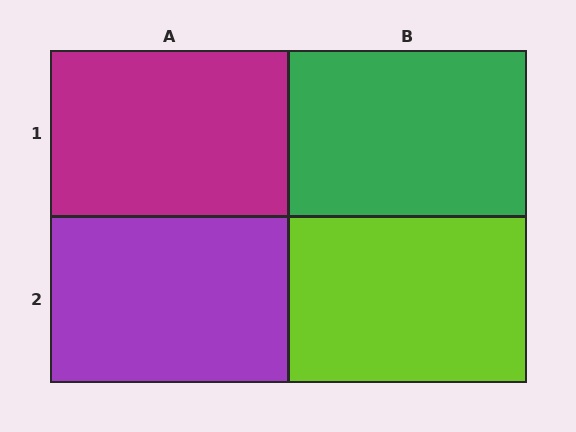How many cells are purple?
1 cell is purple.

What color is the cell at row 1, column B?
Green.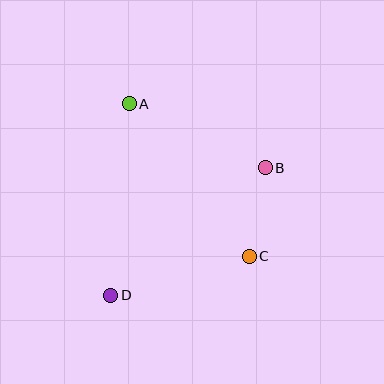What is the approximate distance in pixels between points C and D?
The distance between C and D is approximately 144 pixels.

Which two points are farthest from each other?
Points B and D are farthest from each other.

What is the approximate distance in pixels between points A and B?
The distance between A and B is approximately 150 pixels.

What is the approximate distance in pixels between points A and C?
The distance between A and C is approximately 194 pixels.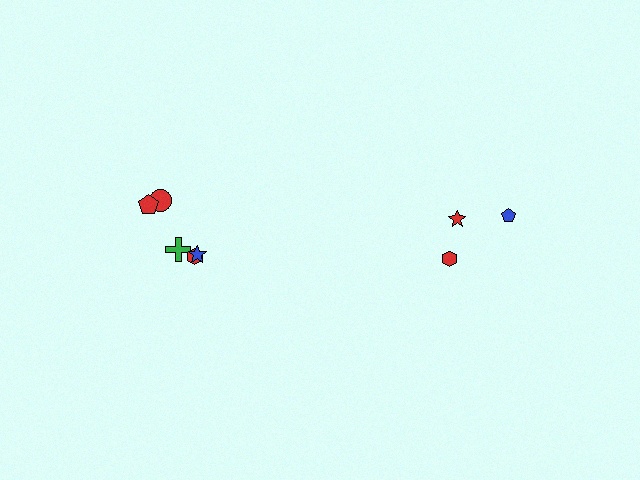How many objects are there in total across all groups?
There are 8 objects.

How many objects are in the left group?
There are 5 objects.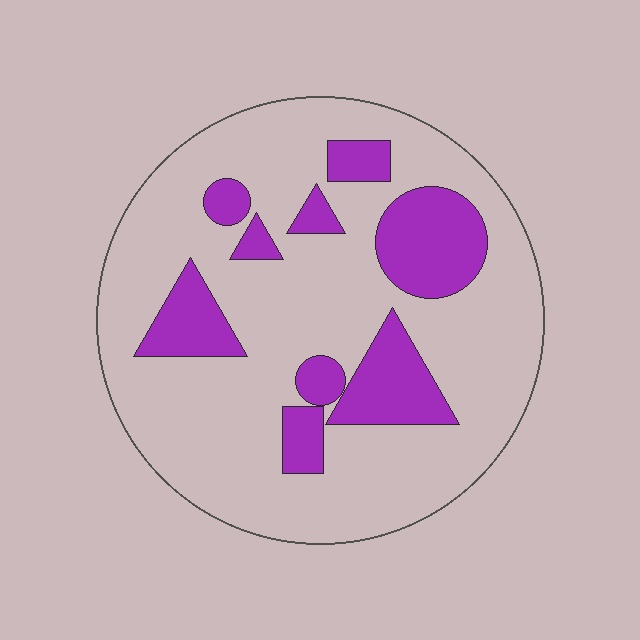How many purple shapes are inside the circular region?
9.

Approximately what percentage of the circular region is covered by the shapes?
Approximately 25%.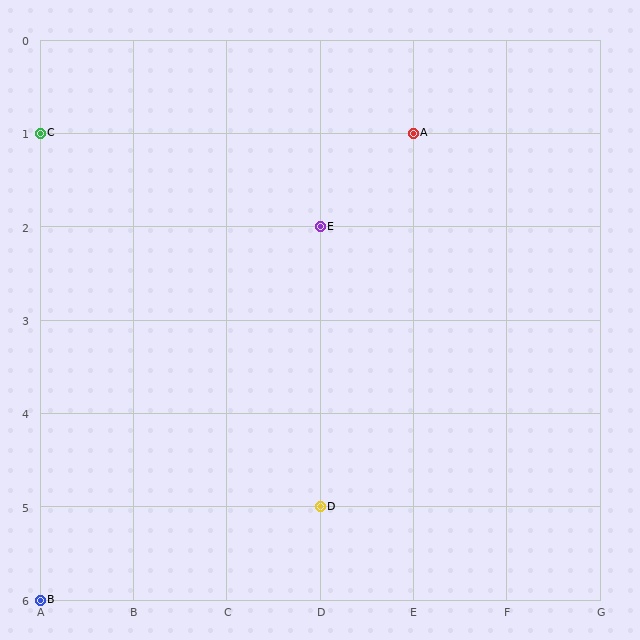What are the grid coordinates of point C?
Point C is at grid coordinates (A, 1).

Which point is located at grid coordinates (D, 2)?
Point E is at (D, 2).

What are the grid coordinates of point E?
Point E is at grid coordinates (D, 2).